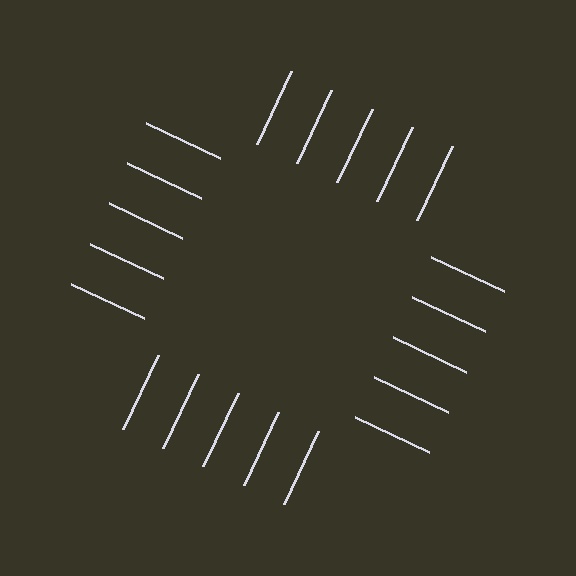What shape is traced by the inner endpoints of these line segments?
An illusory square — the line segments terminate on its edges but no continuous stroke is drawn.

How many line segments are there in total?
20 — 5 along each of the 4 edges.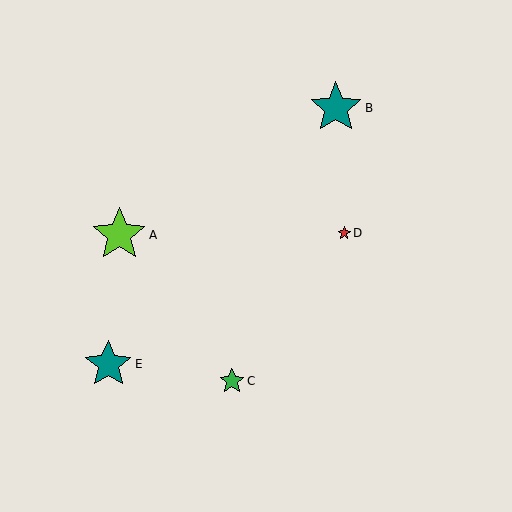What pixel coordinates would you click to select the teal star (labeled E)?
Click at (108, 364) to select the teal star E.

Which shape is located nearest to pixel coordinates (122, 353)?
The teal star (labeled E) at (108, 364) is nearest to that location.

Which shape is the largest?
The lime star (labeled A) is the largest.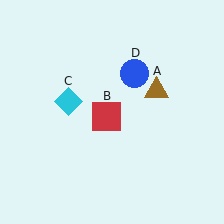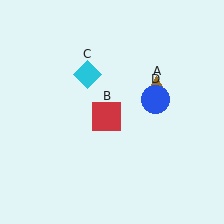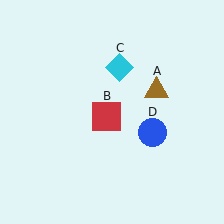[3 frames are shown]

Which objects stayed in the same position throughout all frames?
Brown triangle (object A) and red square (object B) remained stationary.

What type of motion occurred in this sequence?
The cyan diamond (object C), blue circle (object D) rotated clockwise around the center of the scene.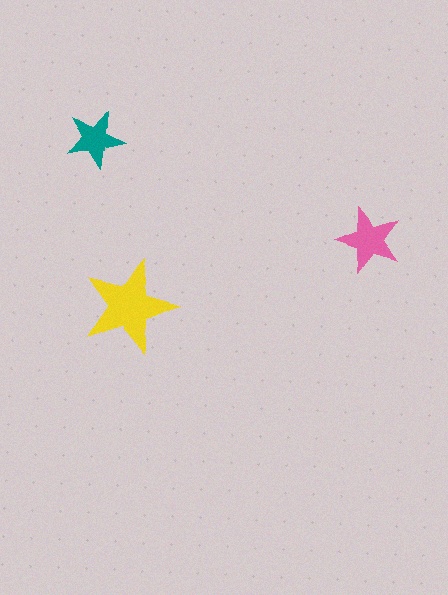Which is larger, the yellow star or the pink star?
The yellow one.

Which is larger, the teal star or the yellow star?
The yellow one.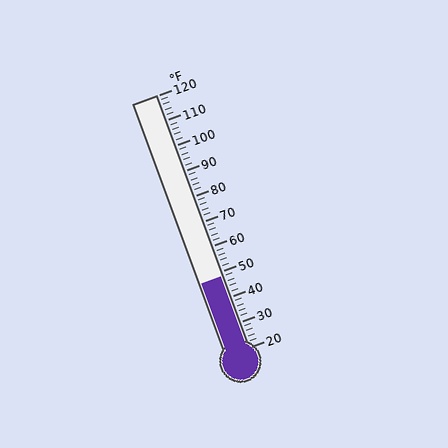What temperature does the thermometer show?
The thermometer shows approximately 48°F.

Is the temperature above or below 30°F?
The temperature is above 30°F.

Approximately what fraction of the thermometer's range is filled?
The thermometer is filled to approximately 30% of its range.